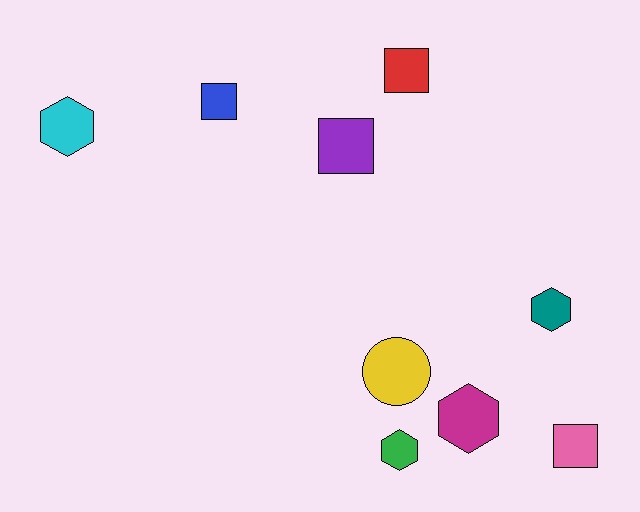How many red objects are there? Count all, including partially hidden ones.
There is 1 red object.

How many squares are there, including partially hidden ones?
There are 4 squares.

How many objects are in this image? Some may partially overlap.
There are 9 objects.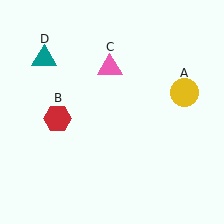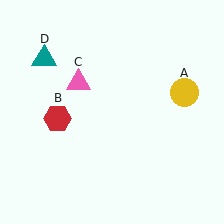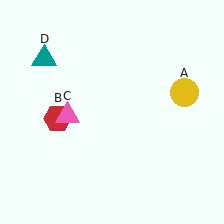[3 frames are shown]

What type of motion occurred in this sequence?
The pink triangle (object C) rotated counterclockwise around the center of the scene.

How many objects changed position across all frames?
1 object changed position: pink triangle (object C).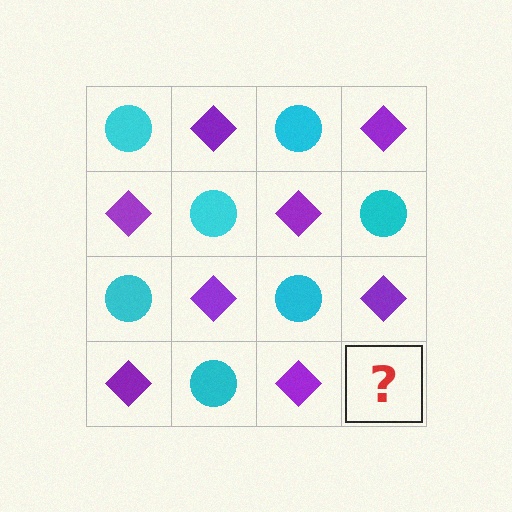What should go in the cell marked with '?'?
The missing cell should contain a cyan circle.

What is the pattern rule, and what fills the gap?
The rule is that it alternates cyan circle and purple diamond in a checkerboard pattern. The gap should be filled with a cyan circle.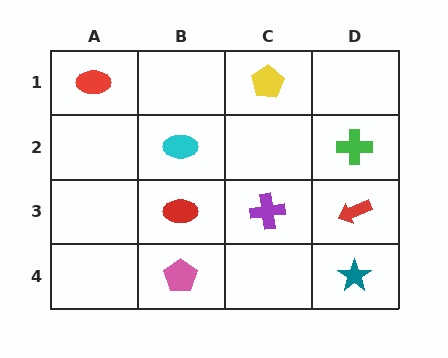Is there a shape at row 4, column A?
No, that cell is empty.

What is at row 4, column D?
A teal star.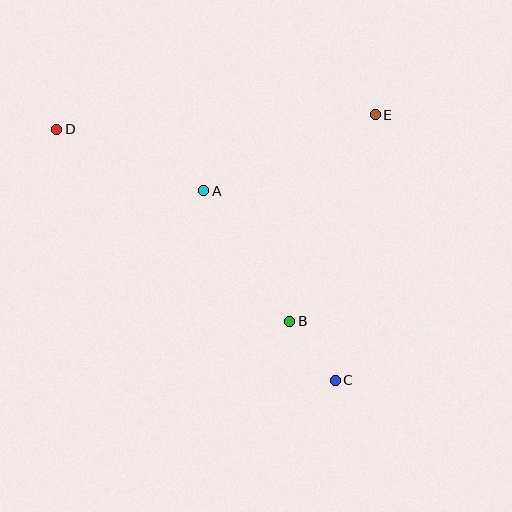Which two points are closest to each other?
Points B and C are closest to each other.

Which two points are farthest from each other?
Points C and D are farthest from each other.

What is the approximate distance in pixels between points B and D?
The distance between B and D is approximately 302 pixels.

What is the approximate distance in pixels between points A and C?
The distance between A and C is approximately 230 pixels.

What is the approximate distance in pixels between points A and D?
The distance between A and D is approximately 159 pixels.